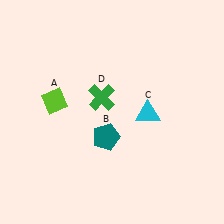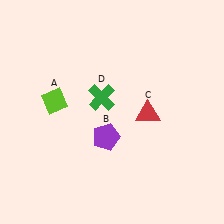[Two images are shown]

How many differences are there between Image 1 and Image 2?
There are 2 differences between the two images.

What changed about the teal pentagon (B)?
In Image 1, B is teal. In Image 2, it changed to purple.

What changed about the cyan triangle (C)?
In Image 1, C is cyan. In Image 2, it changed to red.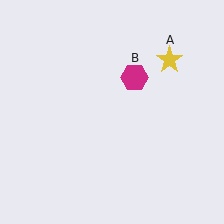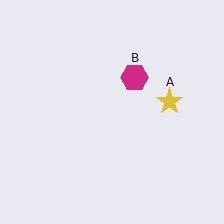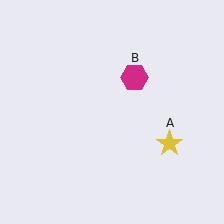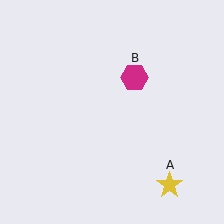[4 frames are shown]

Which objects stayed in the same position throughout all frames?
Magenta hexagon (object B) remained stationary.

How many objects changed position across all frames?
1 object changed position: yellow star (object A).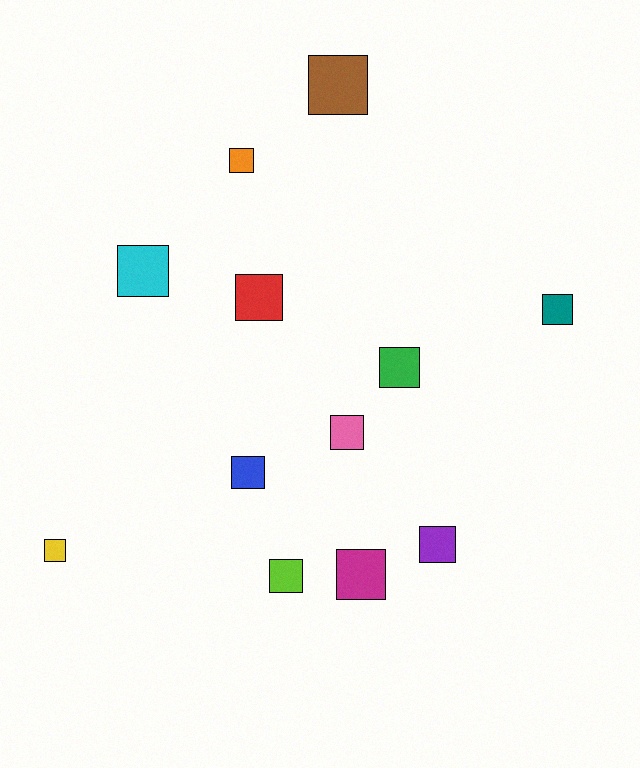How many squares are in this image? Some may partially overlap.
There are 12 squares.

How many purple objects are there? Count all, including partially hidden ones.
There is 1 purple object.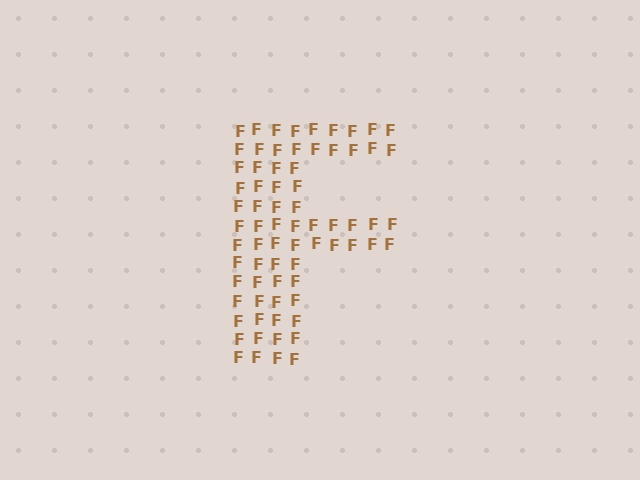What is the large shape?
The large shape is the letter F.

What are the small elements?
The small elements are letter F's.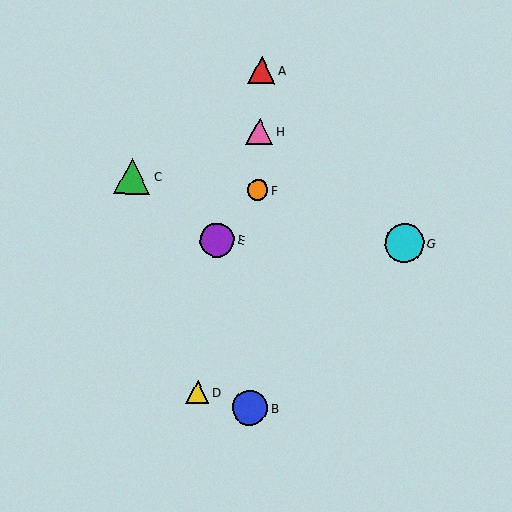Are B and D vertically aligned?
No, B is at x≈250 and D is at x≈198.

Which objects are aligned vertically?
Objects A, B, F, H are aligned vertically.